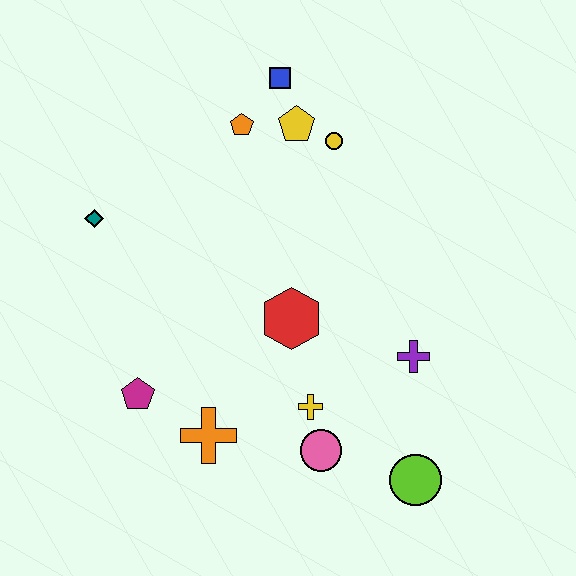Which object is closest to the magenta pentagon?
The orange cross is closest to the magenta pentagon.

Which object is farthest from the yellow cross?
The blue square is farthest from the yellow cross.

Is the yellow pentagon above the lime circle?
Yes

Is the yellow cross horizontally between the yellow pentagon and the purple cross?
Yes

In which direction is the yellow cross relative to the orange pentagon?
The yellow cross is below the orange pentagon.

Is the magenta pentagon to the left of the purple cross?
Yes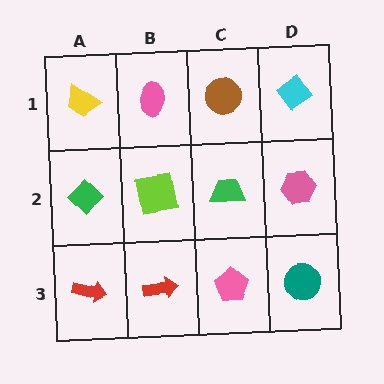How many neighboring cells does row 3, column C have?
3.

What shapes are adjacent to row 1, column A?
A green diamond (row 2, column A), a pink ellipse (row 1, column B).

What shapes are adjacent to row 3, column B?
A lime square (row 2, column B), a red arrow (row 3, column A), a pink pentagon (row 3, column C).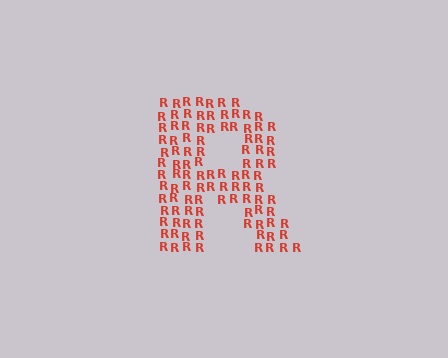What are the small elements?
The small elements are letter R's.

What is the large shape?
The large shape is the letter R.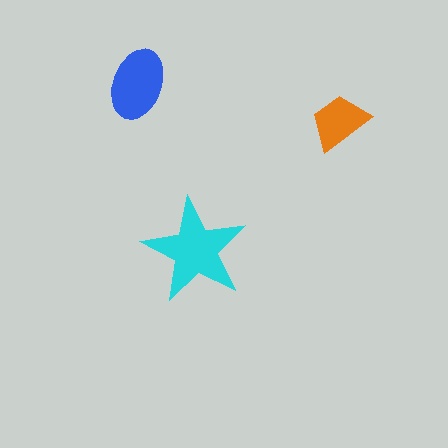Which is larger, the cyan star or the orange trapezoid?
The cyan star.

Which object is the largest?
The cyan star.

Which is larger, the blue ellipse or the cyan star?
The cyan star.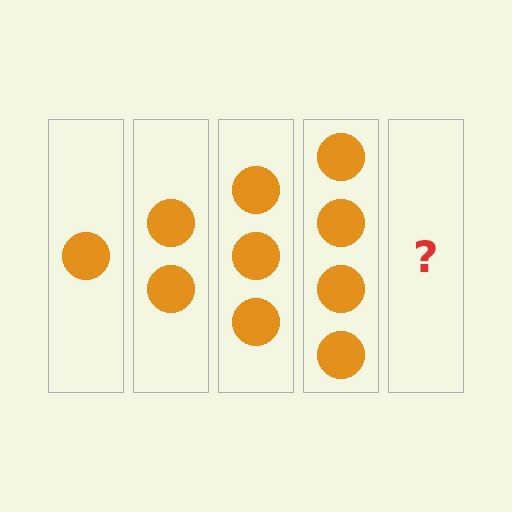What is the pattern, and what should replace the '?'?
The pattern is that each step adds one more circle. The '?' should be 5 circles.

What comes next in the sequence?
The next element should be 5 circles.